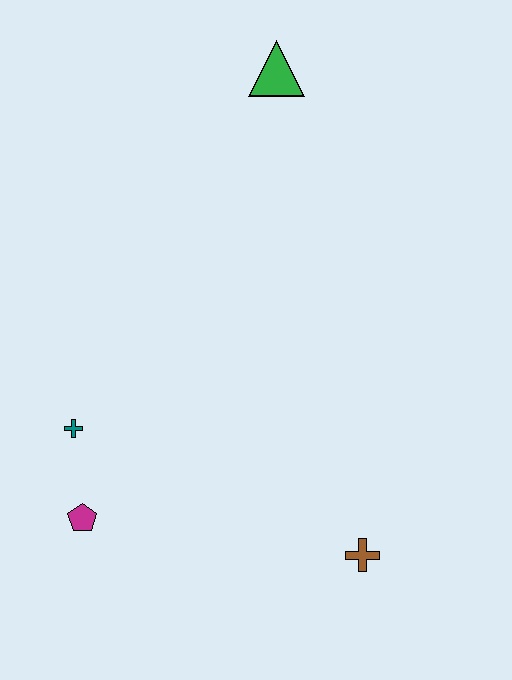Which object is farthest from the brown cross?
The green triangle is farthest from the brown cross.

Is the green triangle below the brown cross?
No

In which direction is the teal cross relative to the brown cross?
The teal cross is to the left of the brown cross.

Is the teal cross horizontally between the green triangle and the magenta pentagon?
No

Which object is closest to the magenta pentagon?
The teal cross is closest to the magenta pentagon.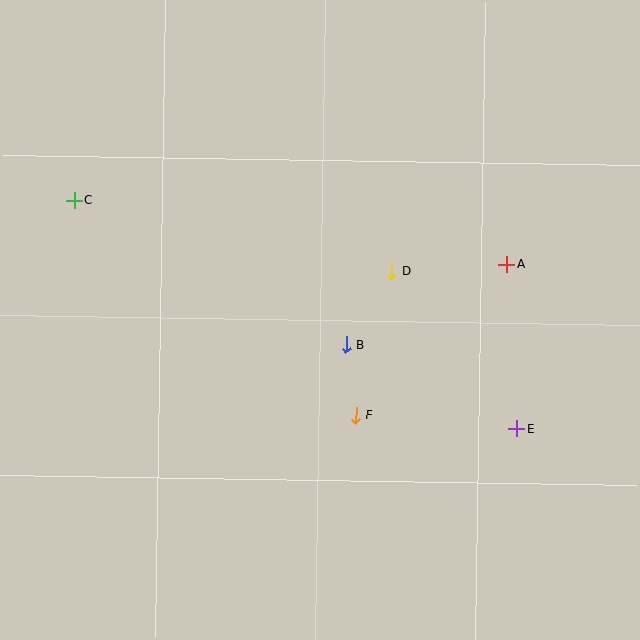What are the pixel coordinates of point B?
Point B is at (346, 345).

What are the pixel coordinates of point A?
Point A is at (506, 264).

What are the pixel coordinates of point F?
Point F is at (356, 415).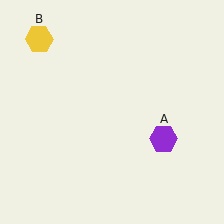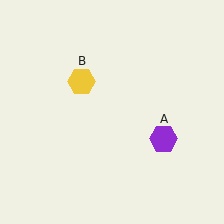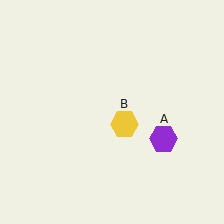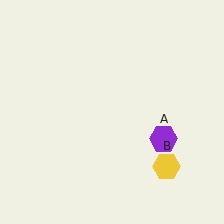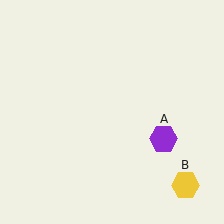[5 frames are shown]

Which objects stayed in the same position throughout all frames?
Purple hexagon (object A) remained stationary.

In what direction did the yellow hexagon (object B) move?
The yellow hexagon (object B) moved down and to the right.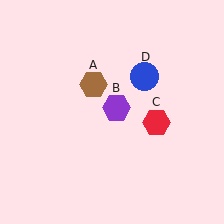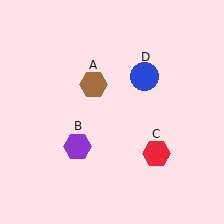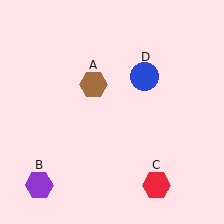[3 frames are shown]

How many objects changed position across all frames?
2 objects changed position: purple hexagon (object B), red hexagon (object C).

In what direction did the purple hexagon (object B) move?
The purple hexagon (object B) moved down and to the left.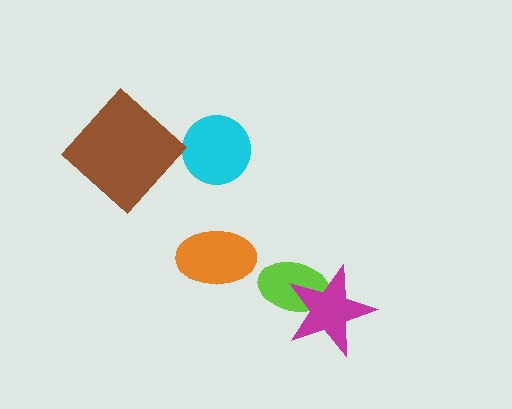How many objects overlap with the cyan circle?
0 objects overlap with the cyan circle.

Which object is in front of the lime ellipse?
The magenta star is in front of the lime ellipse.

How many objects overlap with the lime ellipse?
1 object overlaps with the lime ellipse.